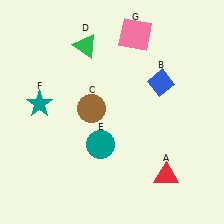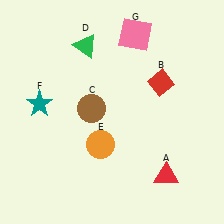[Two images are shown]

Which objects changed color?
B changed from blue to red. E changed from teal to orange.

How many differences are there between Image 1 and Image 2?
There are 2 differences between the two images.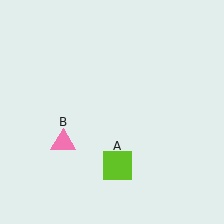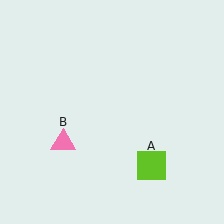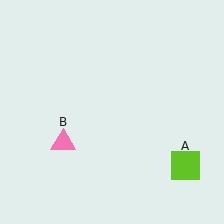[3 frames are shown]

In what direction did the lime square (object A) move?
The lime square (object A) moved right.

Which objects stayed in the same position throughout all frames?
Pink triangle (object B) remained stationary.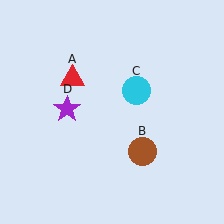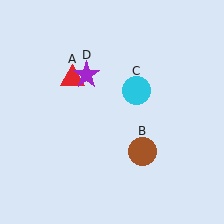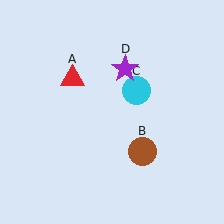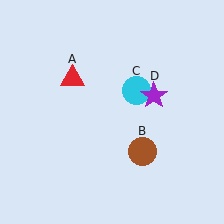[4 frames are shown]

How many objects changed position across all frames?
1 object changed position: purple star (object D).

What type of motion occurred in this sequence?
The purple star (object D) rotated clockwise around the center of the scene.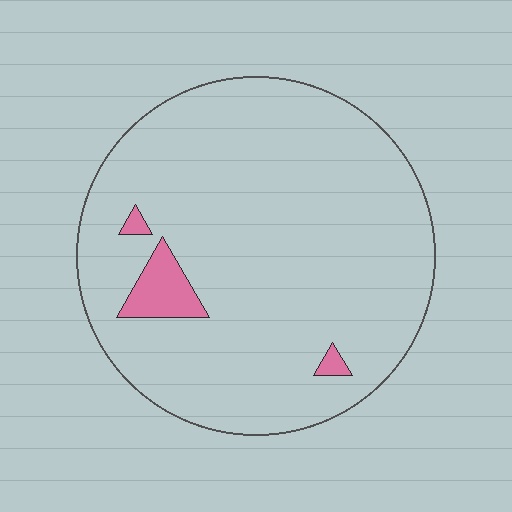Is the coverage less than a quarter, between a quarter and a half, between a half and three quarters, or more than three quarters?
Less than a quarter.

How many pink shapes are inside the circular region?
3.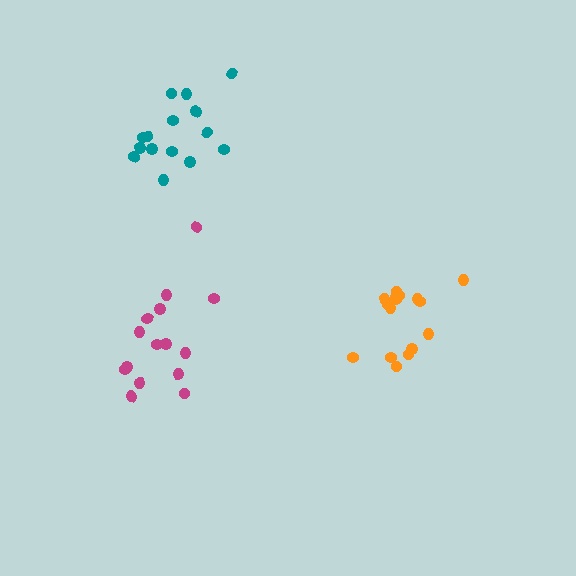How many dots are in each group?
Group 1: 15 dots, Group 2: 15 dots, Group 3: 16 dots (46 total).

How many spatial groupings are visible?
There are 3 spatial groupings.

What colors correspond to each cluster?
The clusters are colored: magenta, teal, orange.